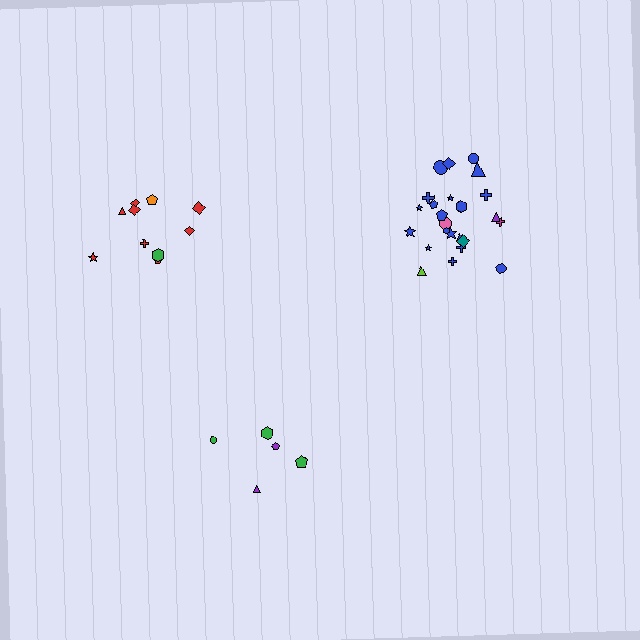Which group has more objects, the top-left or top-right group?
The top-right group.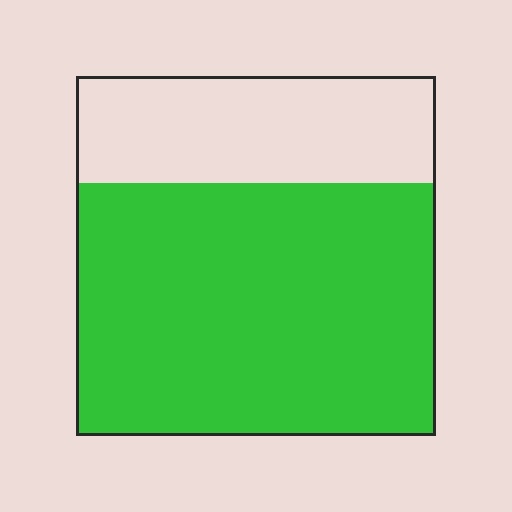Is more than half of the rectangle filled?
Yes.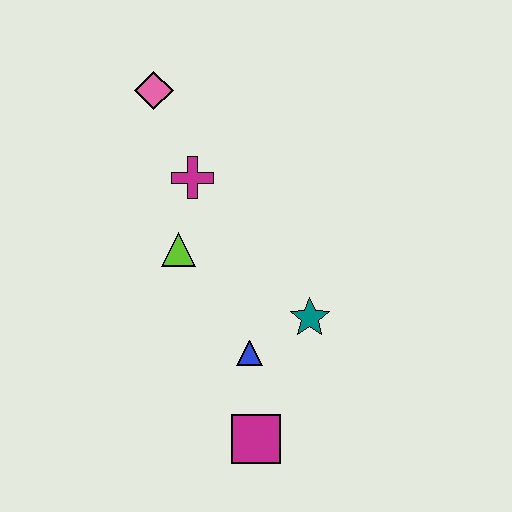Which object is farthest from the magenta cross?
The magenta square is farthest from the magenta cross.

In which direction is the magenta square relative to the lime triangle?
The magenta square is below the lime triangle.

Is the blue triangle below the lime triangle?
Yes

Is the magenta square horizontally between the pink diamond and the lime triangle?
No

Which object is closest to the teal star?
The blue triangle is closest to the teal star.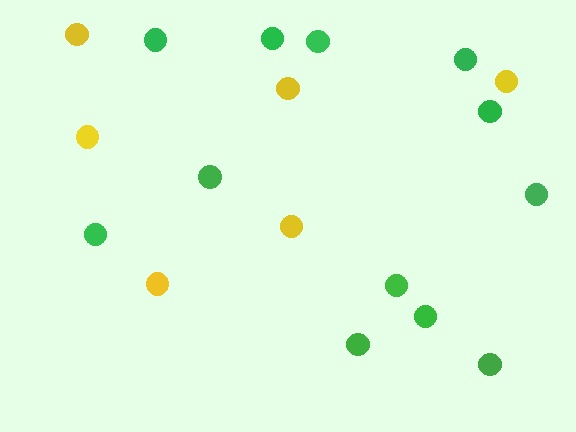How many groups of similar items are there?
There are 2 groups: one group of yellow circles (6) and one group of green circles (12).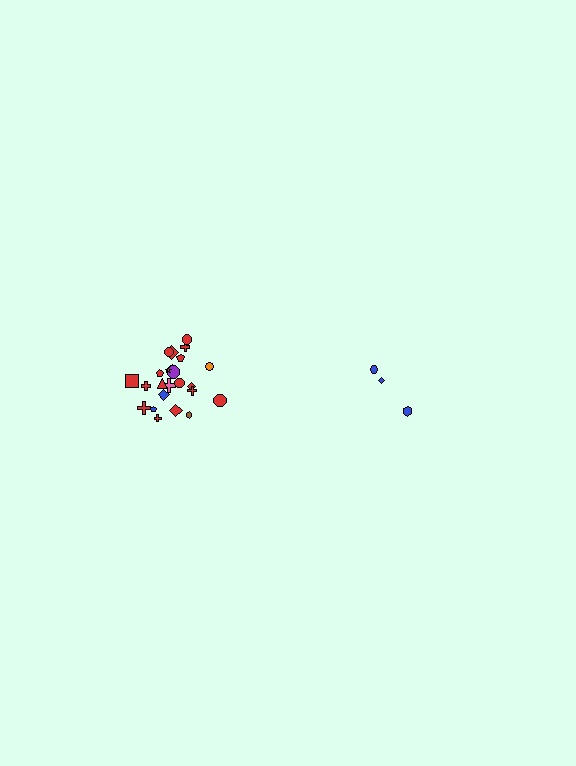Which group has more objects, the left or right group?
The left group.